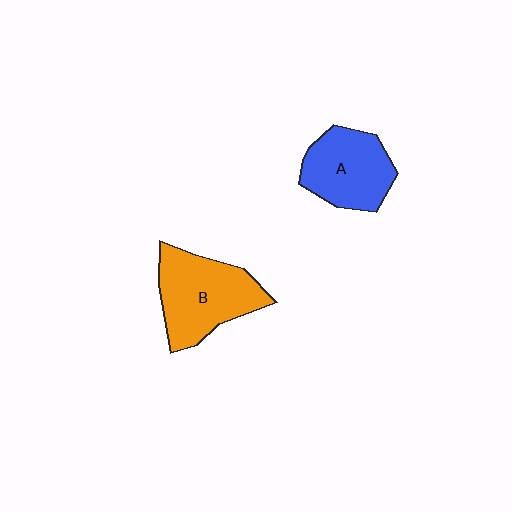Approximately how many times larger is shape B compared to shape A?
Approximately 1.2 times.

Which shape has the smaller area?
Shape A (blue).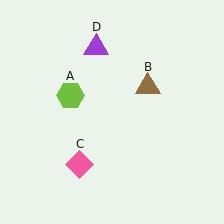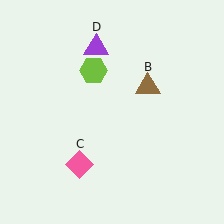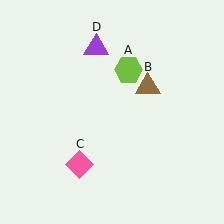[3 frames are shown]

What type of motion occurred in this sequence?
The lime hexagon (object A) rotated clockwise around the center of the scene.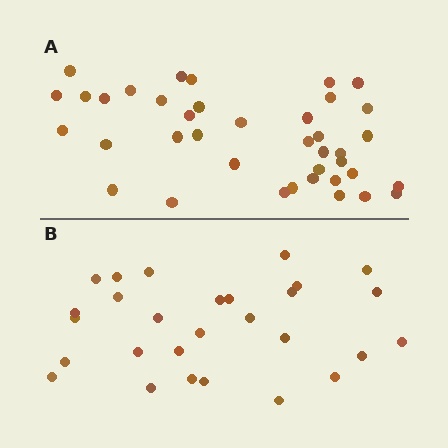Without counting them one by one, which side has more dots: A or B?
Region A (the top region) has more dots.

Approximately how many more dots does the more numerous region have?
Region A has roughly 12 or so more dots than region B.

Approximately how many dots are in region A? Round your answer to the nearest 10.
About 40 dots. (The exact count is 39, which rounds to 40.)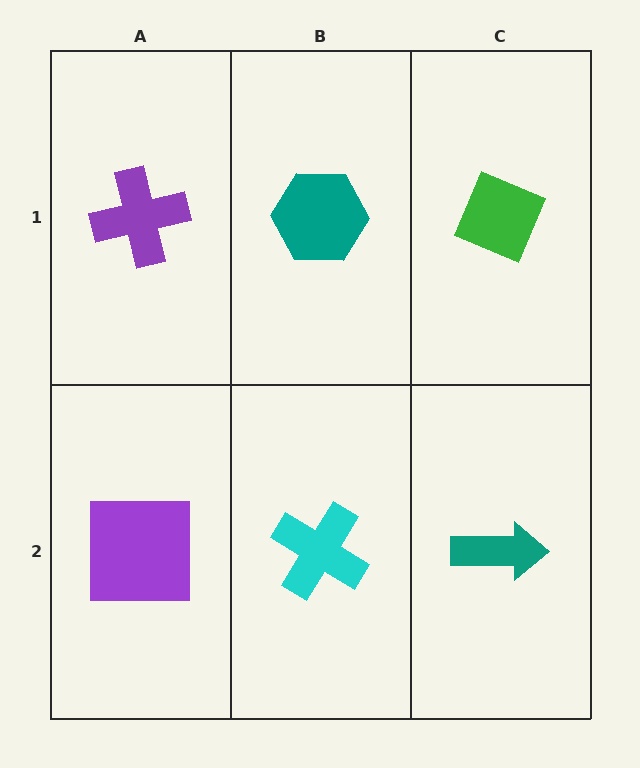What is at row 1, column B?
A teal hexagon.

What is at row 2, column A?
A purple square.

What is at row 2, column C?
A teal arrow.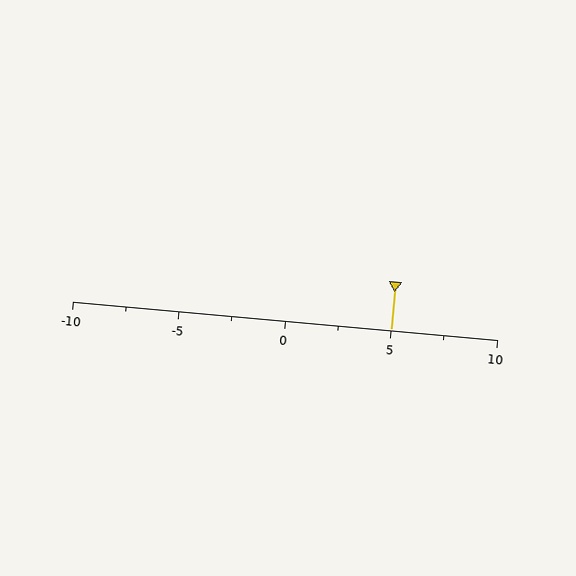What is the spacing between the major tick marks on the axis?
The major ticks are spaced 5 apart.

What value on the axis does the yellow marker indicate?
The marker indicates approximately 5.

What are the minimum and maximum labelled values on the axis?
The axis runs from -10 to 10.